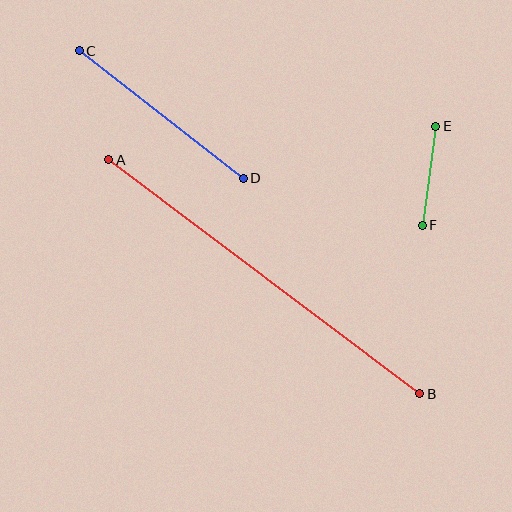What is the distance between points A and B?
The distance is approximately 389 pixels.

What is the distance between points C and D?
The distance is approximately 208 pixels.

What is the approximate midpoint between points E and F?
The midpoint is at approximately (429, 176) pixels.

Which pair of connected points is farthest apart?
Points A and B are farthest apart.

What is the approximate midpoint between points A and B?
The midpoint is at approximately (264, 277) pixels.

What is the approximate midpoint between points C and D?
The midpoint is at approximately (161, 115) pixels.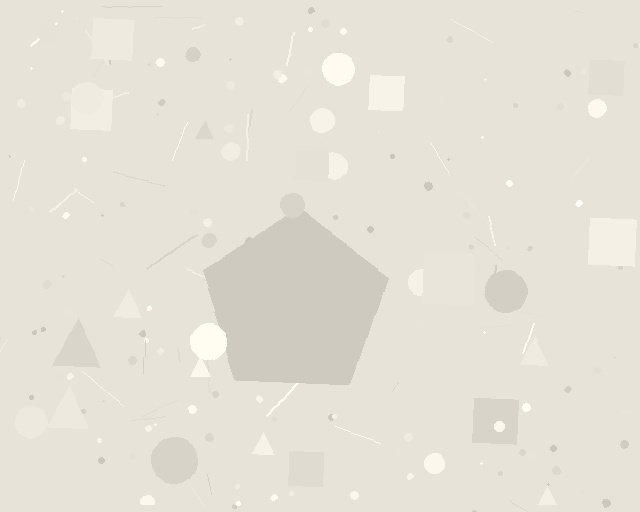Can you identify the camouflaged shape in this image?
The camouflaged shape is a pentagon.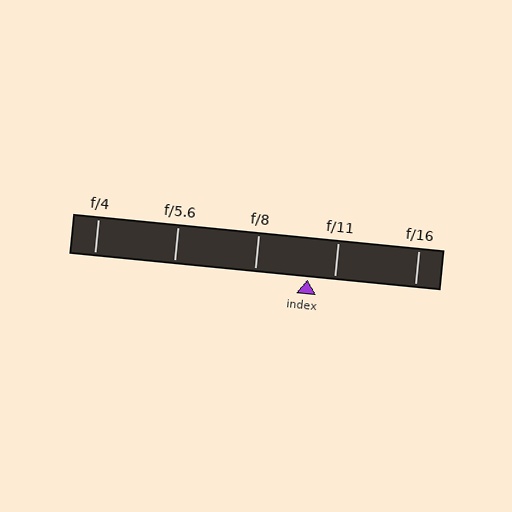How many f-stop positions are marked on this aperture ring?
There are 5 f-stop positions marked.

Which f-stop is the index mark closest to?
The index mark is closest to f/11.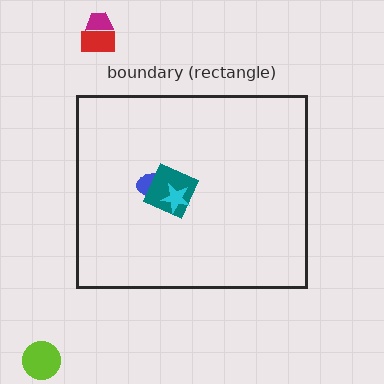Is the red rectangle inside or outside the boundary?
Outside.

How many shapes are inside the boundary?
3 inside, 3 outside.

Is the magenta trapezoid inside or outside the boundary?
Outside.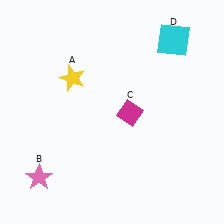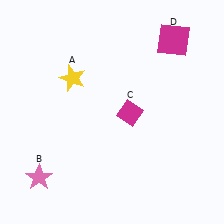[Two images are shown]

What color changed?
The square (D) changed from cyan in Image 1 to magenta in Image 2.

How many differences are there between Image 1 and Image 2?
There is 1 difference between the two images.